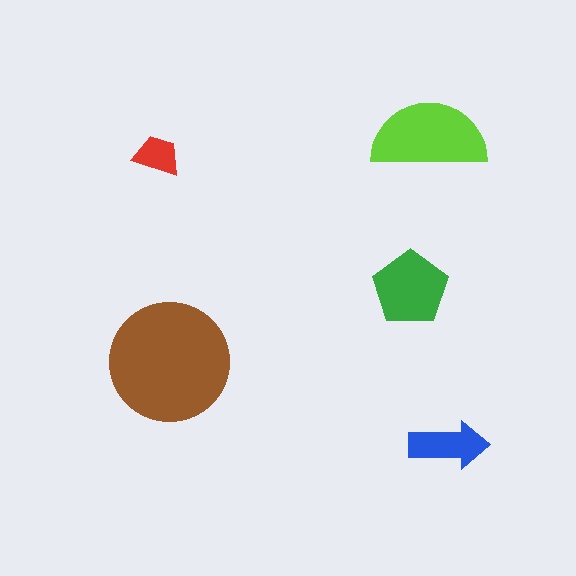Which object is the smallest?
The red trapezoid.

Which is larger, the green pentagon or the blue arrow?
The green pentagon.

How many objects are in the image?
There are 5 objects in the image.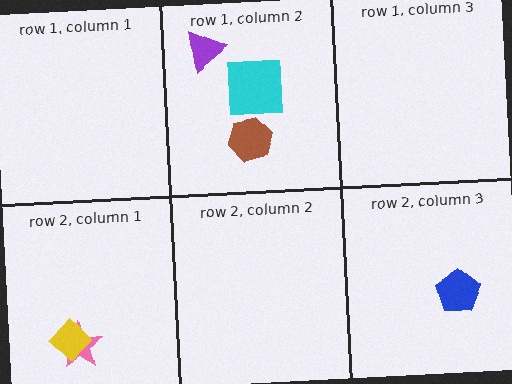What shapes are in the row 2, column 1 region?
The pink star, the yellow diamond.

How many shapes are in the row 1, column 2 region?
3.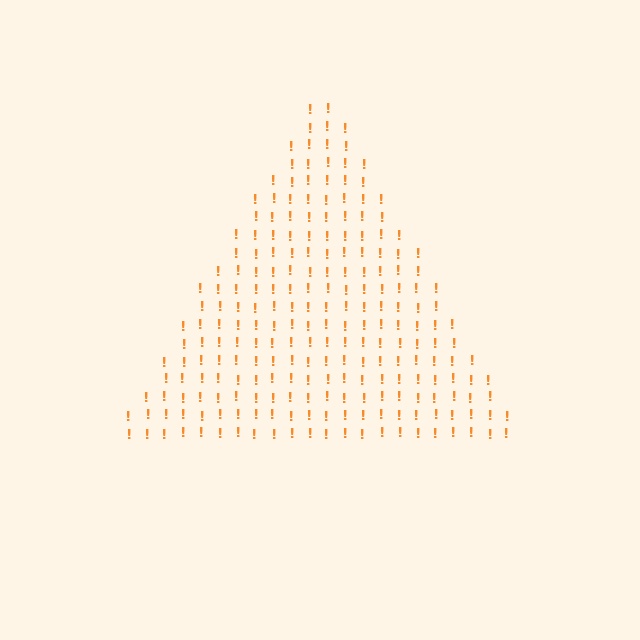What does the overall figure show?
The overall figure shows a triangle.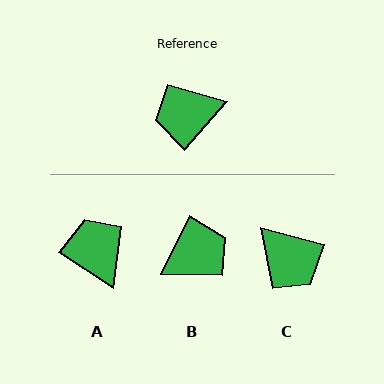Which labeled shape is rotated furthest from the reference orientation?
B, about 165 degrees away.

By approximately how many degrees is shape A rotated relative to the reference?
Approximately 82 degrees clockwise.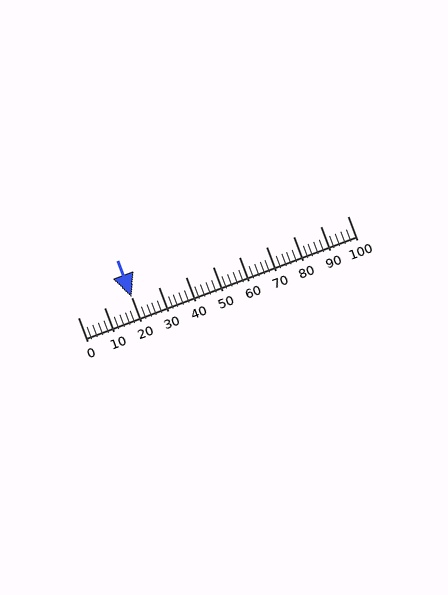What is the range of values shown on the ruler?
The ruler shows values from 0 to 100.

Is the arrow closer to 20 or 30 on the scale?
The arrow is closer to 20.